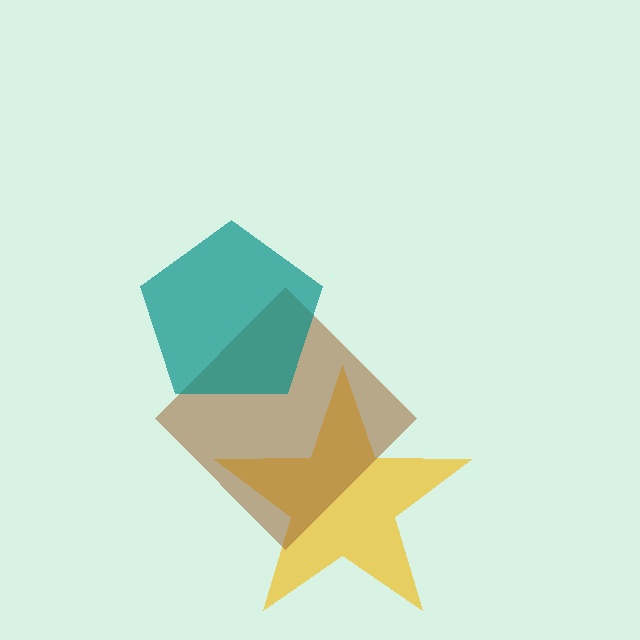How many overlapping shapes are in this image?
There are 3 overlapping shapes in the image.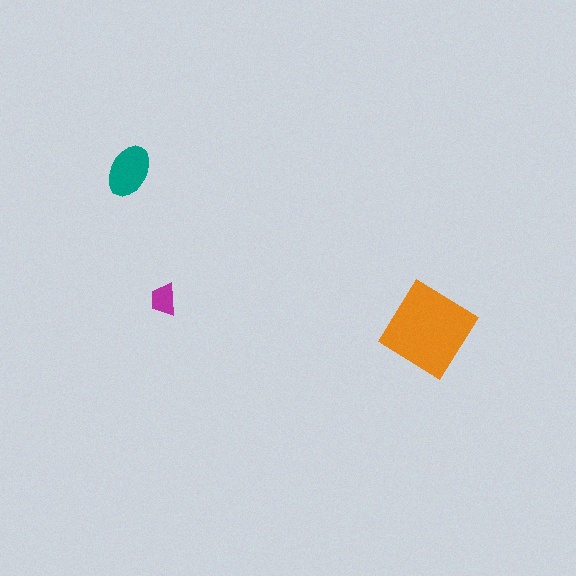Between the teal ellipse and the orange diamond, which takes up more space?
The orange diamond.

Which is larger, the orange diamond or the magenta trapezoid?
The orange diamond.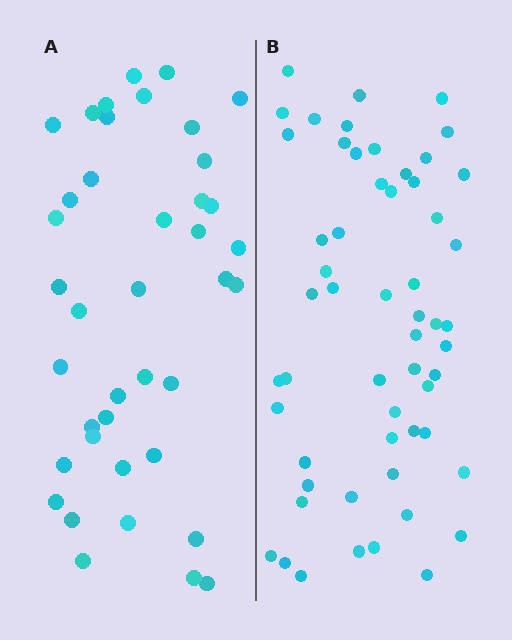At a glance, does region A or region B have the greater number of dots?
Region B (the right region) has more dots.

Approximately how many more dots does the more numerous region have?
Region B has approximately 15 more dots than region A.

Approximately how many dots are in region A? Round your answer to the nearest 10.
About 40 dots.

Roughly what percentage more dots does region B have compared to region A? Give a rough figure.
About 40% more.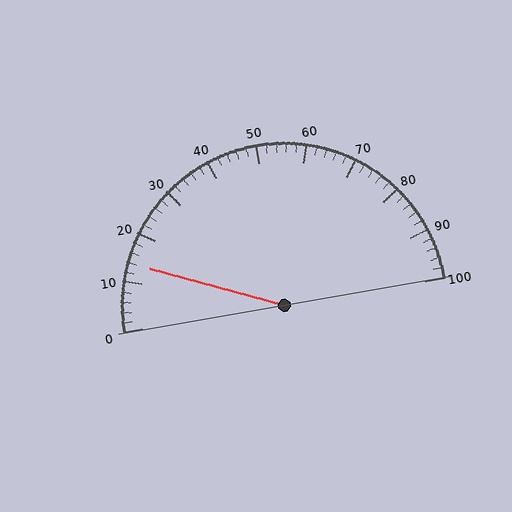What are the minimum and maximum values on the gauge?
The gauge ranges from 0 to 100.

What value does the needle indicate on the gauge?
The needle indicates approximately 14.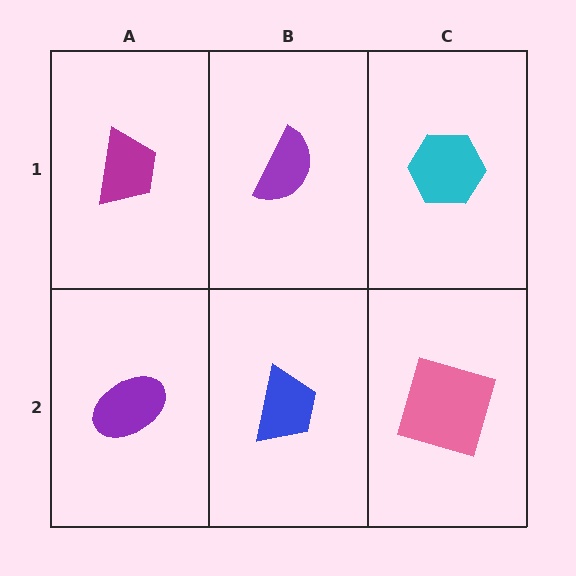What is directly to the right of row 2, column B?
A pink square.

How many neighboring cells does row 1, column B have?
3.